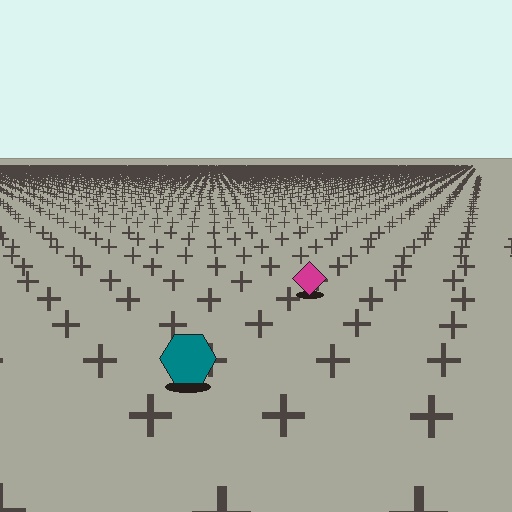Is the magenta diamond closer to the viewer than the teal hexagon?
No. The teal hexagon is closer — you can tell from the texture gradient: the ground texture is coarser near it.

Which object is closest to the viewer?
The teal hexagon is closest. The texture marks near it are larger and more spread out.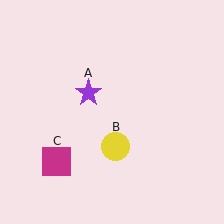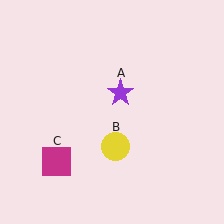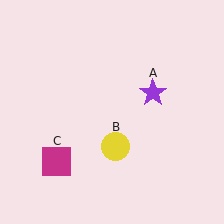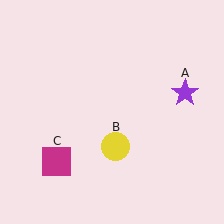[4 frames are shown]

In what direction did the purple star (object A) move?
The purple star (object A) moved right.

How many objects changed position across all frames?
1 object changed position: purple star (object A).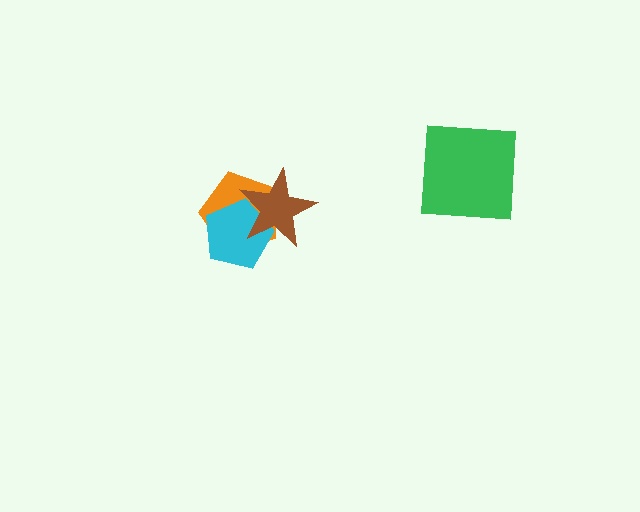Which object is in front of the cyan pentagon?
The brown star is in front of the cyan pentagon.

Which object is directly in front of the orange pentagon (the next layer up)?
The cyan pentagon is directly in front of the orange pentagon.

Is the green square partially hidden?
No, no other shape covers it.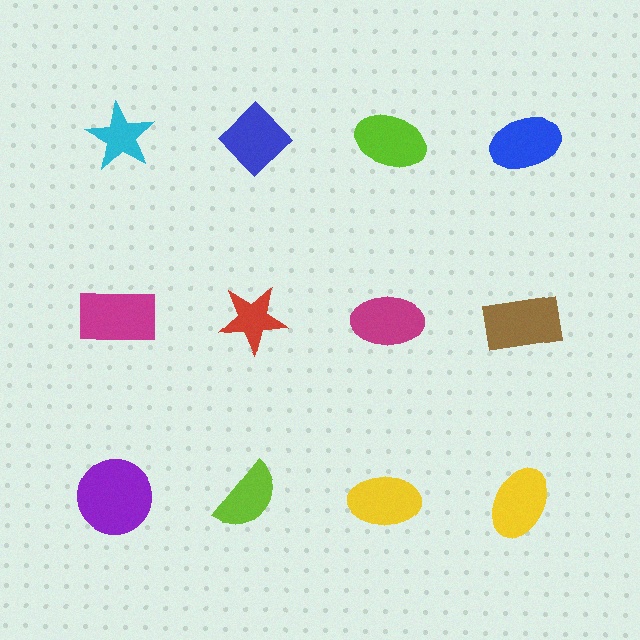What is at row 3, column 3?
A yellow ellipse.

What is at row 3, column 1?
A purple circle.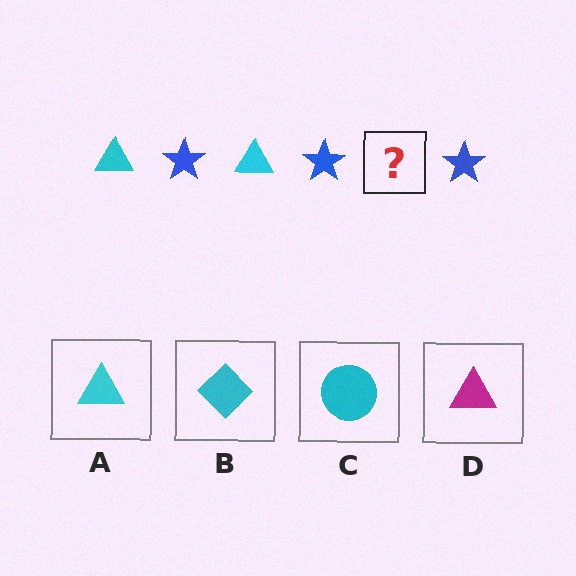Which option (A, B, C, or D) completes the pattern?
A.